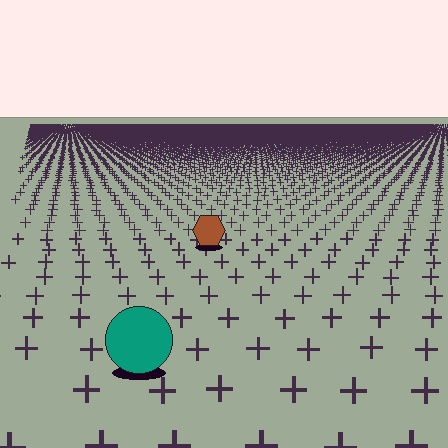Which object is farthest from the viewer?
The brown hexagon is farthest from the viewer. It appears smaller and the ground texture around it is denser.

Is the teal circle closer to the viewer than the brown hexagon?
Yes. The teal circle is closer — you can tell from the texture gradient: the ground texture is coarser near it.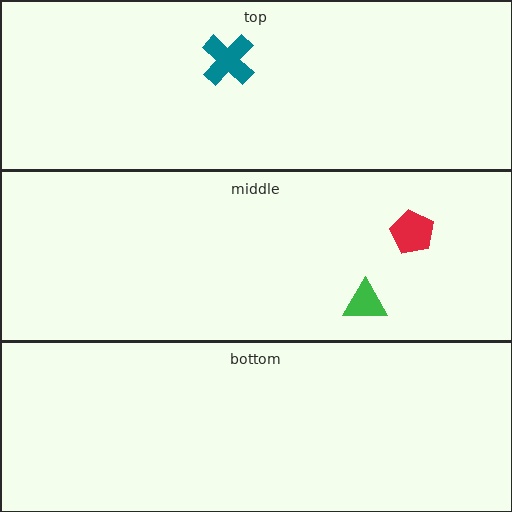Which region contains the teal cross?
The top region.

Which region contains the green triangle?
The middle region.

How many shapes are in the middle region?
2.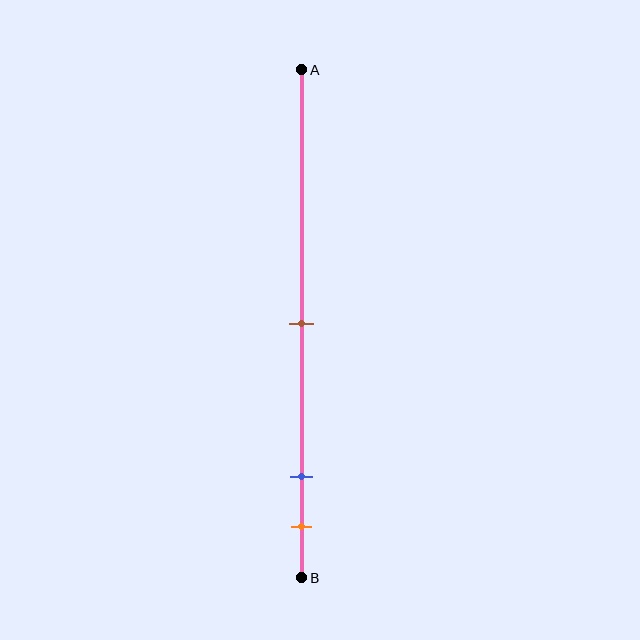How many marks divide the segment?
There are 3 marks dividing the segment.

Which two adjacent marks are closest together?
The blue and orange marks are the closest adjacent pair.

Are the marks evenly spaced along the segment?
No, the marks are not evenly spaced.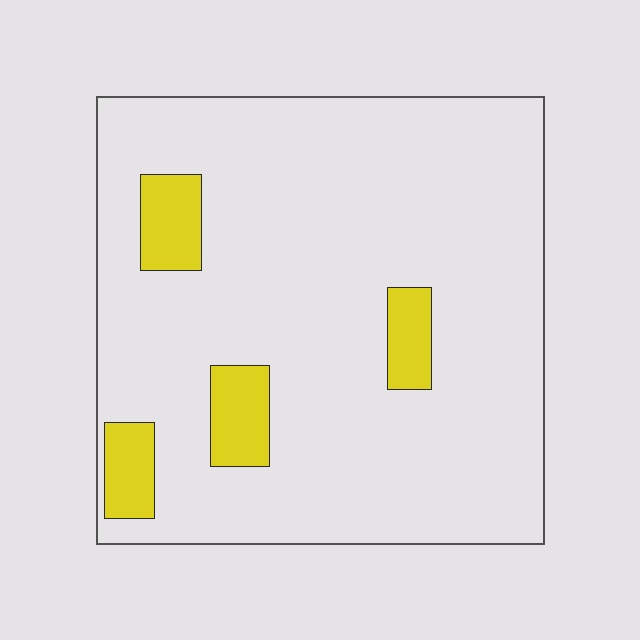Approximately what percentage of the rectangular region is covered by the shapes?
Approximately 10%.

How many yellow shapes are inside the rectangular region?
4.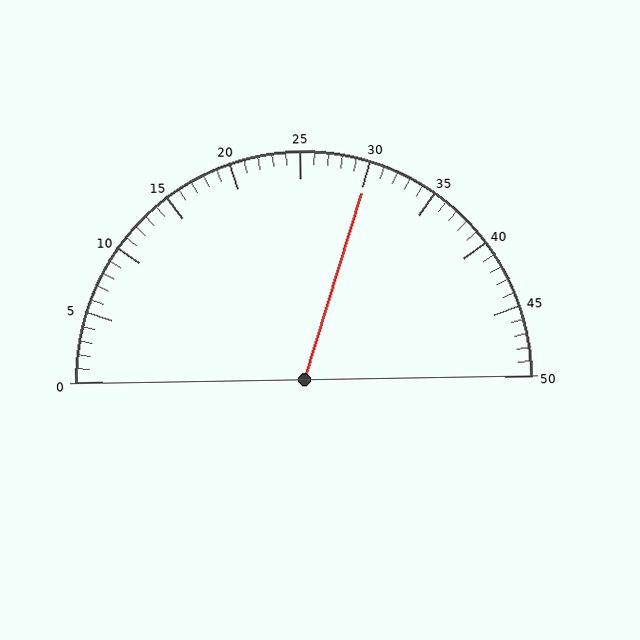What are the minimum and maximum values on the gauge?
The gauge ranges from 0 to 50.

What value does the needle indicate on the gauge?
The needle indicates approximately 30.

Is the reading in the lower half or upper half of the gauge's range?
The reading is in the upper half of the range (0 to 50).